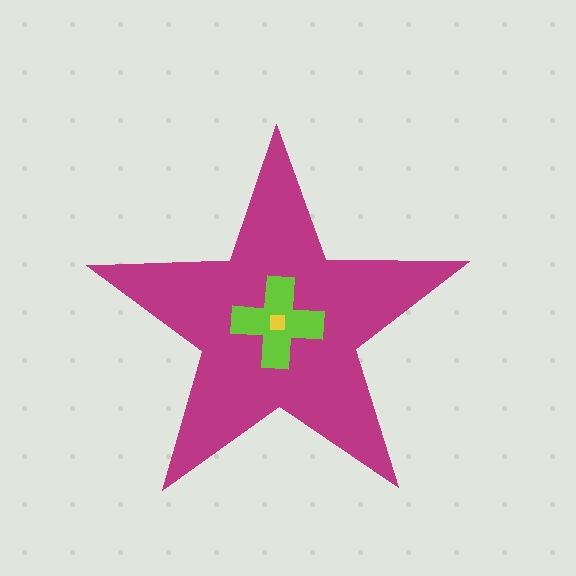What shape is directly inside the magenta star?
The lime cross.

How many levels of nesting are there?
3.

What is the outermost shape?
The magenta star.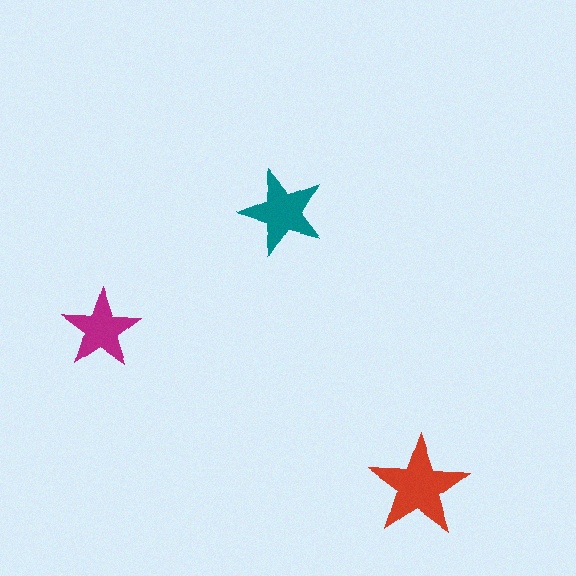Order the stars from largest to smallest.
the red one, the teal one, the magenta one.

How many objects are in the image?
There are 3 objects in the image.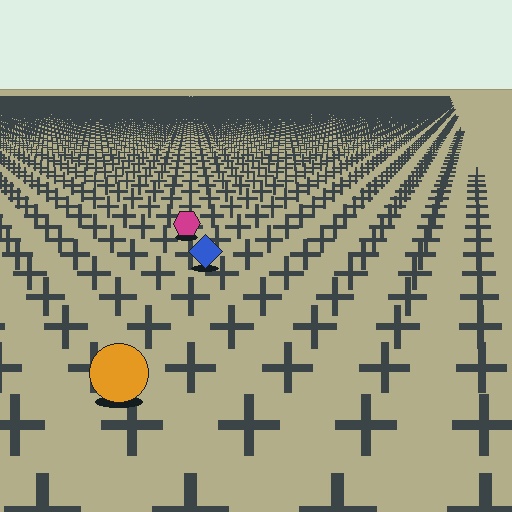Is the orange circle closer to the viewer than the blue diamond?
Yes. The orange circle is closer — you can tell from the texture gradient: the ground texture is coarser near it.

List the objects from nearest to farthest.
From nearest to farthest: the orange circle, the blue diamond, the magenta hexagon.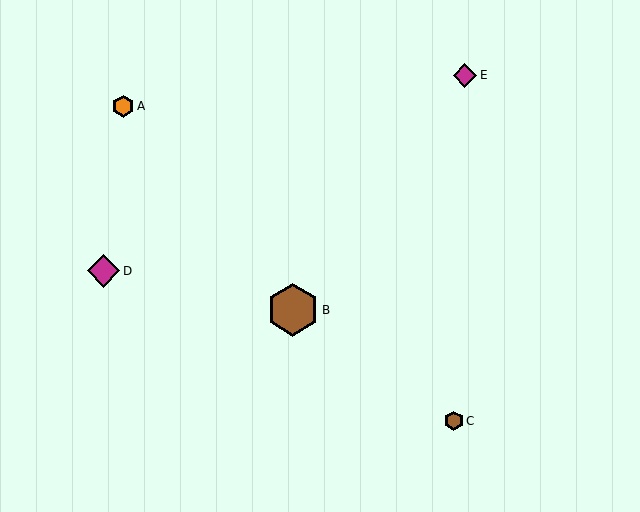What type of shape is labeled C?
Shape C is a brown hexagon.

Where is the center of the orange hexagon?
The center of the orange hexagon is at (123, 106).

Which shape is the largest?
The brown hexagon (labeled B) is the largest.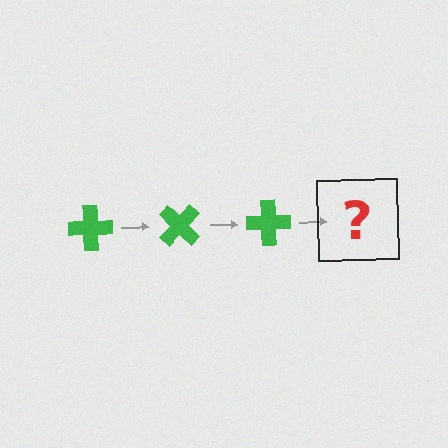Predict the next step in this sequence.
The next step is a green cross rotated 135 degrees.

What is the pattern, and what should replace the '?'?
The pattern is that the cross rotates 45 degrees each step. The '?' should be a green cross rotated 135 degrees.